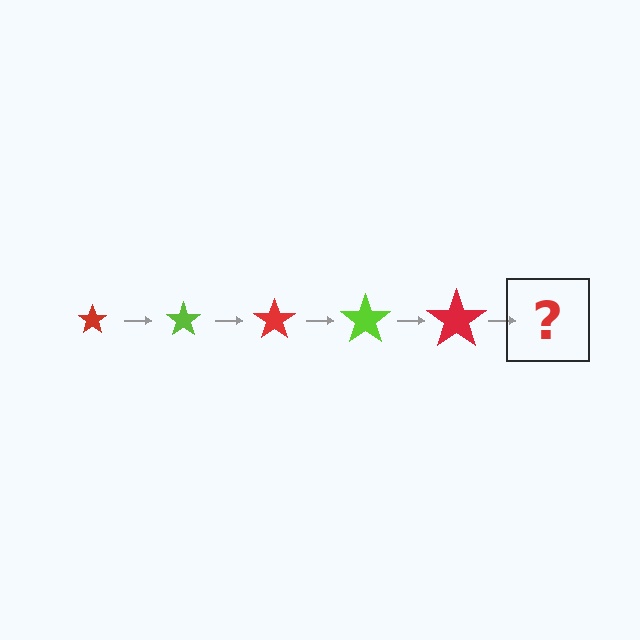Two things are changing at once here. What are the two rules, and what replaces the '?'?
The two rules are that the star grows larger each step and the color cycles through red and lime. The '?' should be a lime star, larger than the previous one.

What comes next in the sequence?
The next element should be a lime star, larger than the previous one.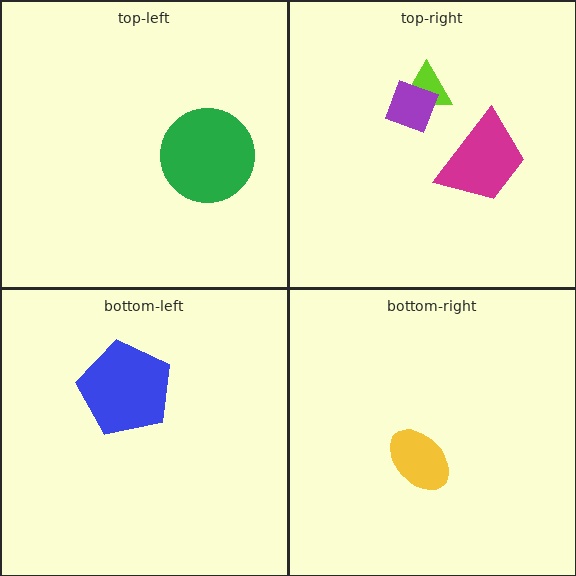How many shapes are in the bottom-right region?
1.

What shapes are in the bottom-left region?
The blue pentagon.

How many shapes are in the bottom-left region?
1.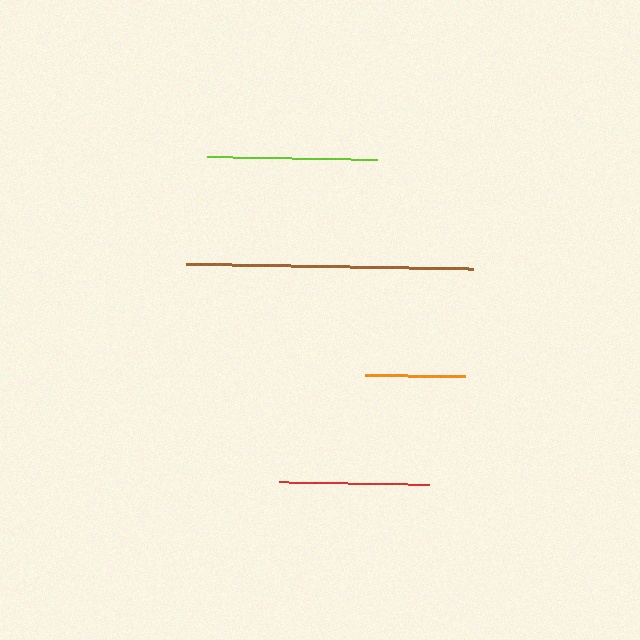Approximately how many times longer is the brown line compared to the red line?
The brown line is approximately 1.9 times the length of the red line.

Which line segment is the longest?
The brown line is the longest at approximately 287 pixels.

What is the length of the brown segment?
The brown segment is approximately 287 pixels long.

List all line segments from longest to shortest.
From longest to shortest: brown, lime, red, orange.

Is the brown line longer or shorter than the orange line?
The brown line is longer than the orange line.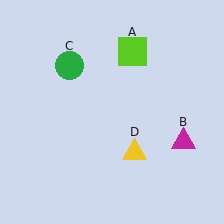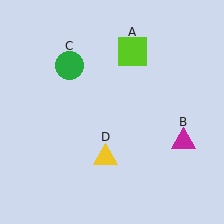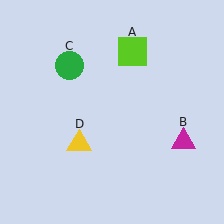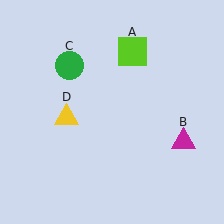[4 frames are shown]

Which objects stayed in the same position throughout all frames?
Lime square (object A) and magenta triangle (object B) and green circle (object C) remained stationary.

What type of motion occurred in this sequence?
The yellow triangle (object D) rotated clockwise around the center of the scene.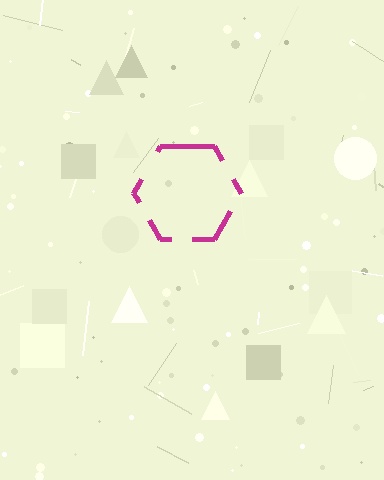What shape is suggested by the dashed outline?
The dashed outline suggests a hexagon.